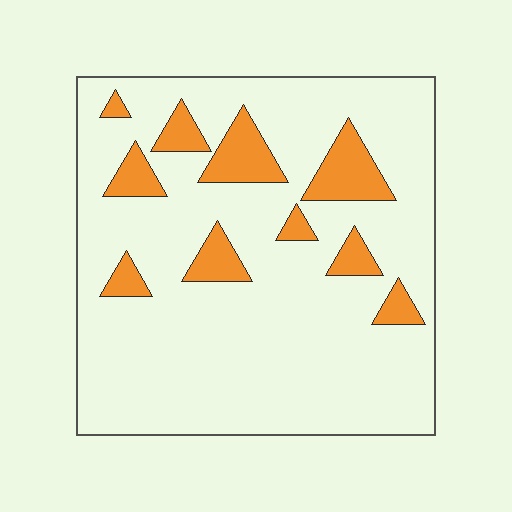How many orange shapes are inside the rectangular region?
10.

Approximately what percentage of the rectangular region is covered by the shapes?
Approximately 15%.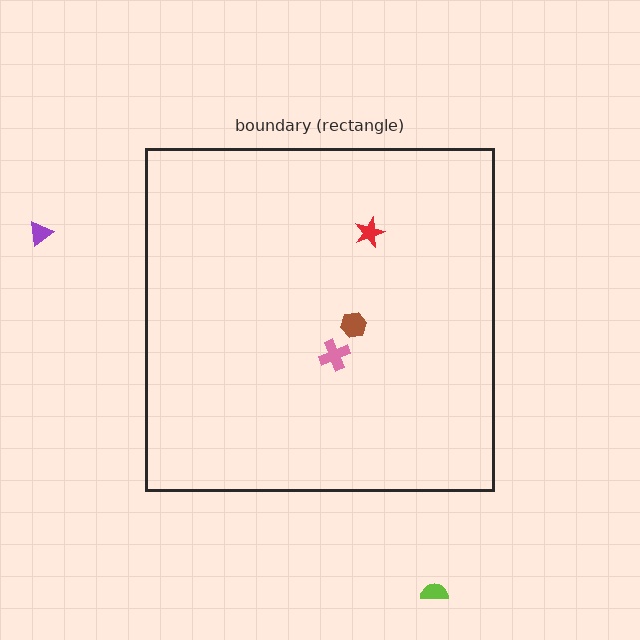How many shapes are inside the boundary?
3 inside, 2 outside.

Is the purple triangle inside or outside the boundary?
Outside.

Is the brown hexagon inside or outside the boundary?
Inside.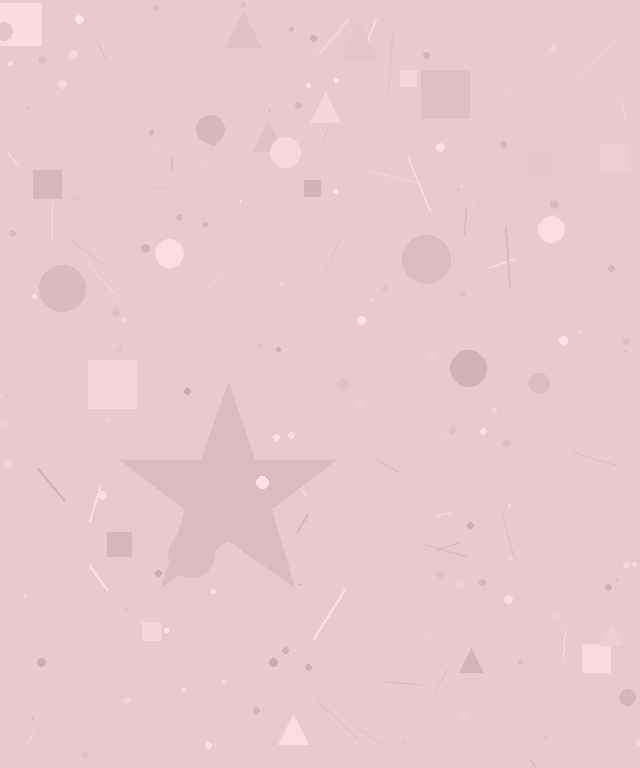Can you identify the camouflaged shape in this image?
The camouflaged shape is a star.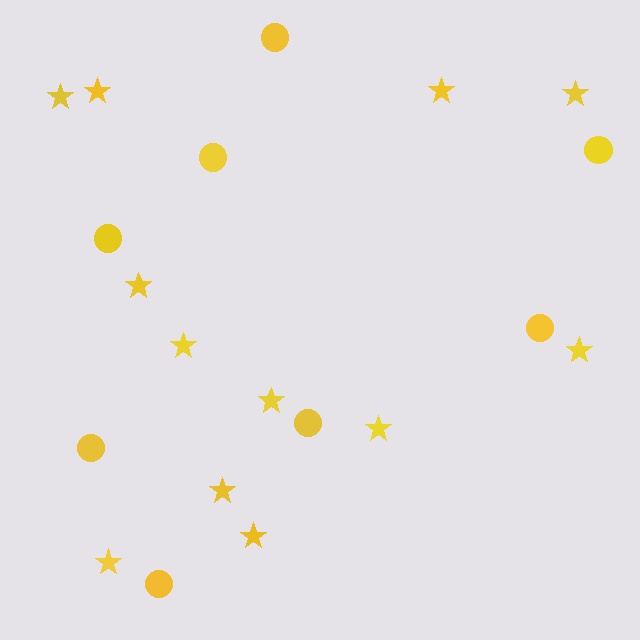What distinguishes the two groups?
There are 2 groups: one group of circles (8) and one group of stars (12).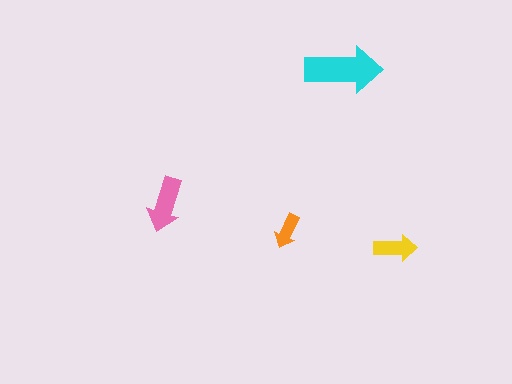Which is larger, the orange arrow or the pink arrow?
The pink one.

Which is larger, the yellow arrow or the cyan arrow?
The cyan one.